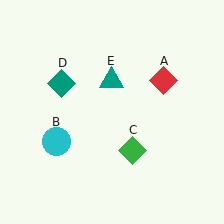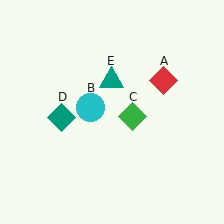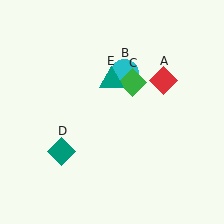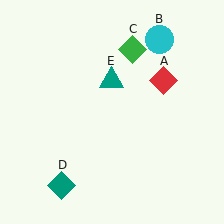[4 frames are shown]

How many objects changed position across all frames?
3 objects changed position: cyan circle (object B), green diamond (object C), teal diamond (object D).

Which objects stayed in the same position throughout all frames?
Red diamond (object A) and teal triangle (object E) remained stationary.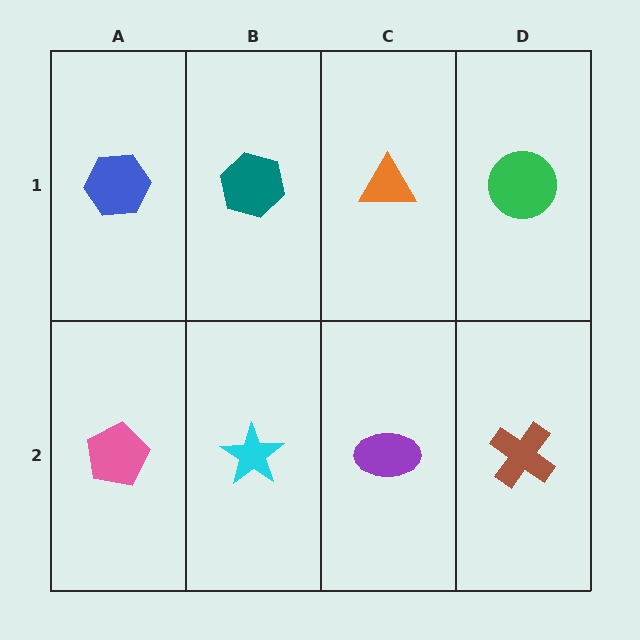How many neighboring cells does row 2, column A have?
2.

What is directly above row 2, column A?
A blue hexagon.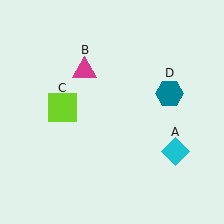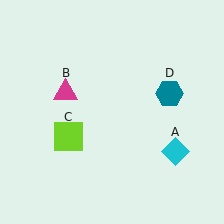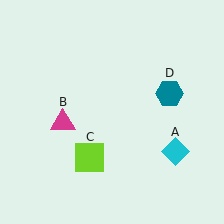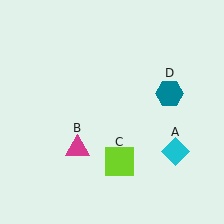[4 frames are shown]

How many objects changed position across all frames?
2 objects changed position: magenta triangle (object B), lime square (object C).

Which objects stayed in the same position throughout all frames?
Cyan diamond (object A) and teal hexagon (object D) remained stationary.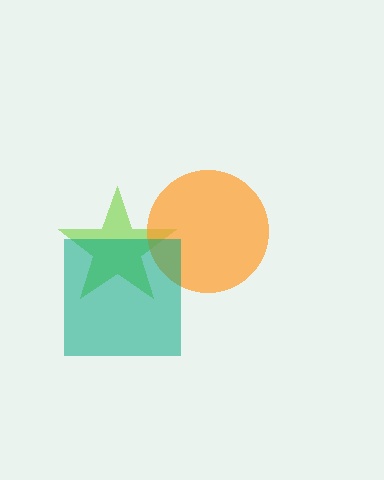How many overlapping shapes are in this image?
There are 3 overlapping shapes in the image.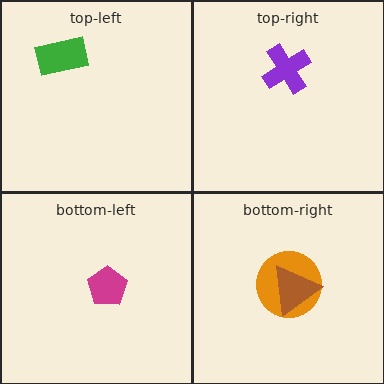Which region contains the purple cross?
The top-right region.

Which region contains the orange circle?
The bottom-right region.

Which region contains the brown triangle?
The bottom-right region.